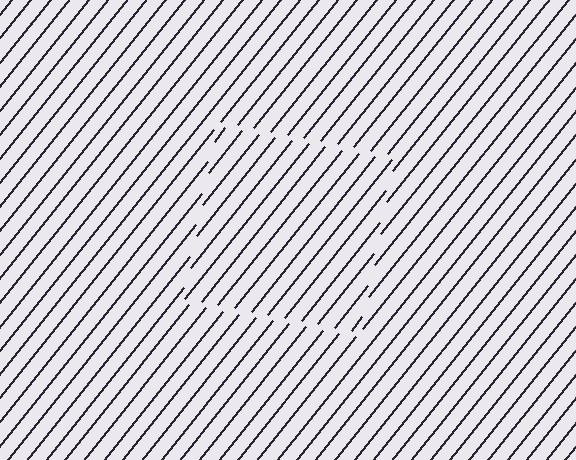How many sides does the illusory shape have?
4 sides — the line-ends trace a square.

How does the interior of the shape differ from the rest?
The interior of the shape contains the same grating, shifted by half a period — the contour is defined by the phase discontinuity where line-ends from the inner and outer gratings abut.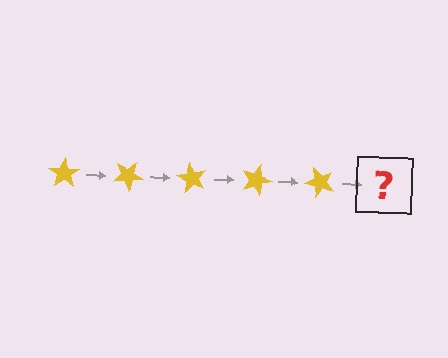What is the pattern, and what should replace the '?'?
The pattern is that the star rotates 30 degrees each step. The '?' should be a yellow star rotated 150 degrees.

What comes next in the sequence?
The next element should be a yellow star rotated 150 degrees.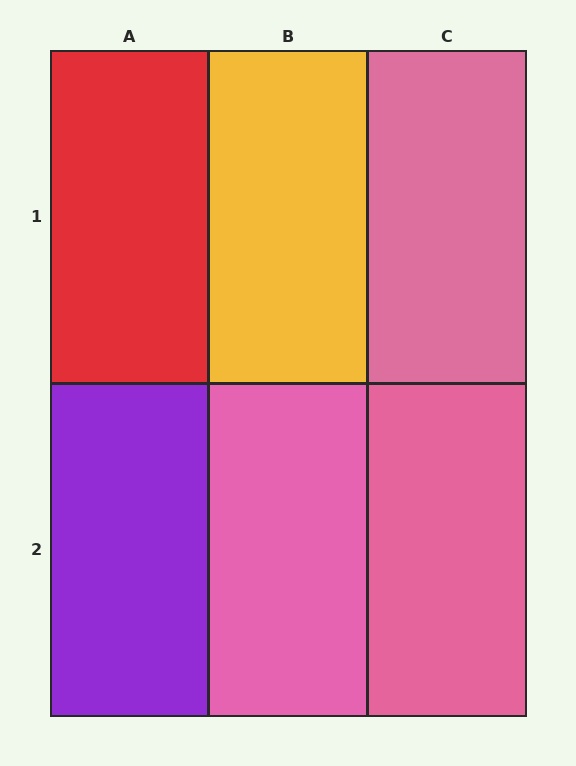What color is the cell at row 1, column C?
Pink.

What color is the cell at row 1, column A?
Red.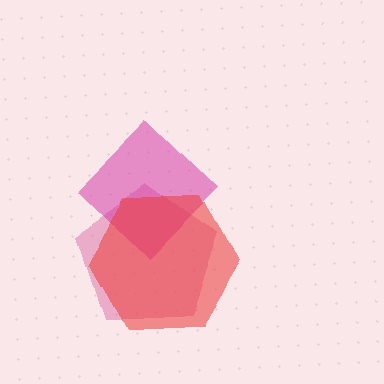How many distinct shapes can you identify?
There are 3 distinct shapes: a pink pentagon, a magenta diamond, a red hexagon.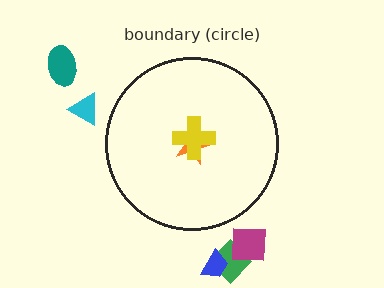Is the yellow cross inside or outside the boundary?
Inside.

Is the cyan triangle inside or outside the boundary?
Outside.